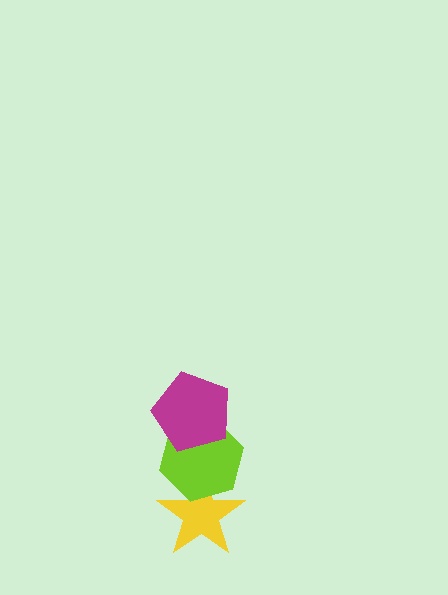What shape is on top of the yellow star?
The lime hexagon is on top of the yellow star.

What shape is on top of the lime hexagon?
The magenta pentagon is on top of the lime hexagon.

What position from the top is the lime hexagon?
The lime hexagon is 2nd from the top.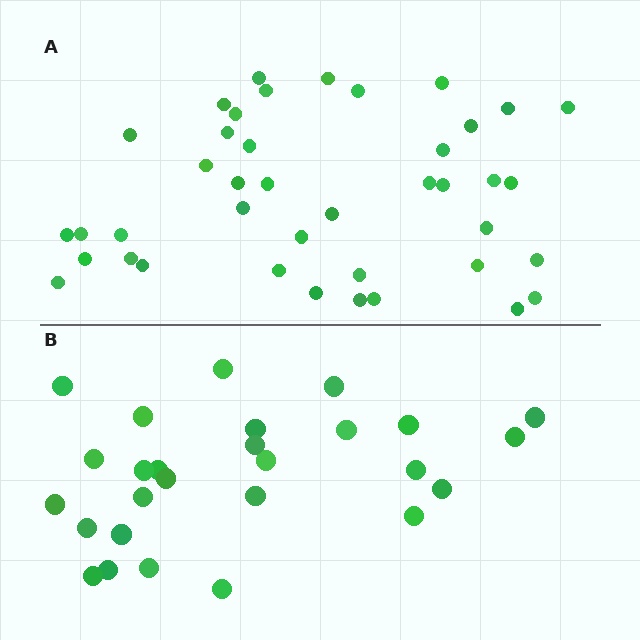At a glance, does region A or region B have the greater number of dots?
Region A (the top region) has more dots.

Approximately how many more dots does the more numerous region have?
Region A has approximately 15 more dots than region B.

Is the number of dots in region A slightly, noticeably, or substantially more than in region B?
Region A has substantially more. The ratio is roughly 1.5 to 1.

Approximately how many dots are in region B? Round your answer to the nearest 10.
About 30 dots. (The exact count is 27, which rounds to 30.)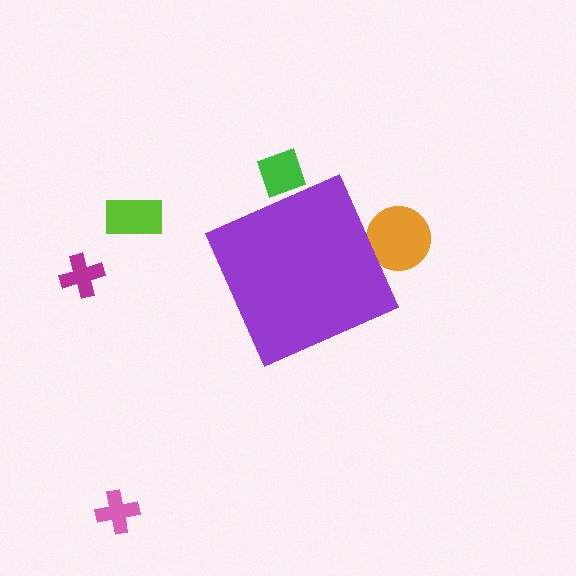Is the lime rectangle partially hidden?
No, the lime rectangle is fully visible.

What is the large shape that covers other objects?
A purple diamond.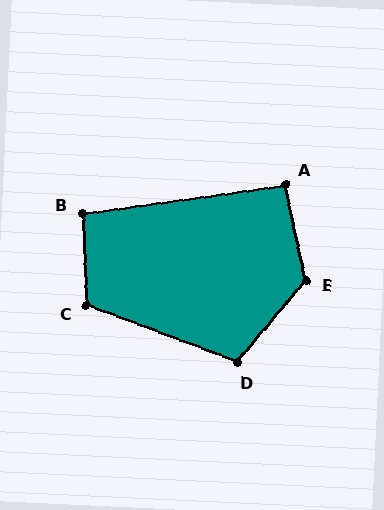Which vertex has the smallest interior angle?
A, at approximately 94 degrees.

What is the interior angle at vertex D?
Approximately 109 degrees (obtuse).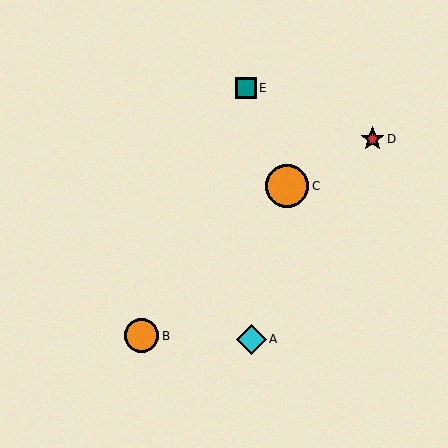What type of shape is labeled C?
Shape C is an orange circle.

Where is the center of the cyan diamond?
The center of the cyan diamond is at (251, 339).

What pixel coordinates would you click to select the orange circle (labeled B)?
Click at (142, 336) to select the orange circle B.